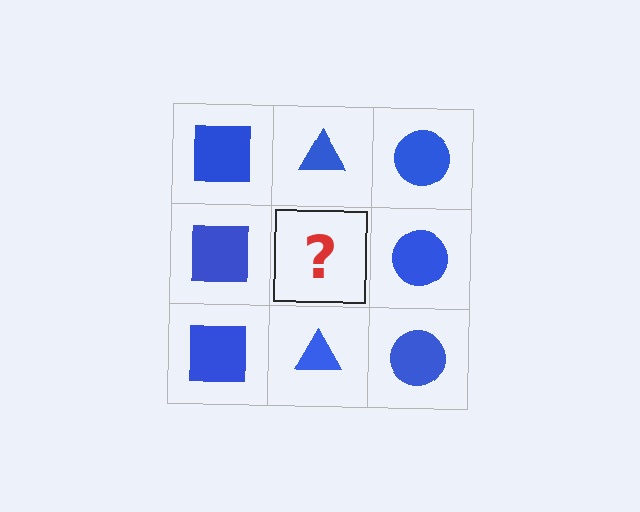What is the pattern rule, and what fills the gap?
The rule is that each column has a consistent shape. The gap should be filled with a blue triangle.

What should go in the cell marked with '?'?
The missing cell should contain a blue triangle.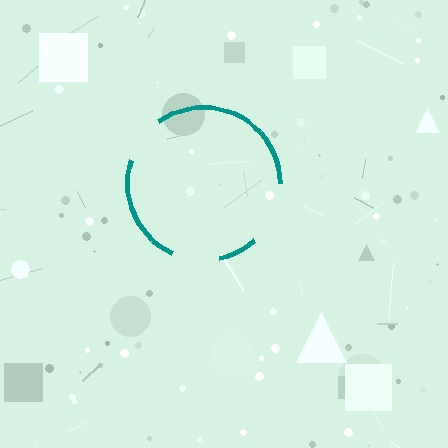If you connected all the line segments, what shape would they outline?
They would outline a circle.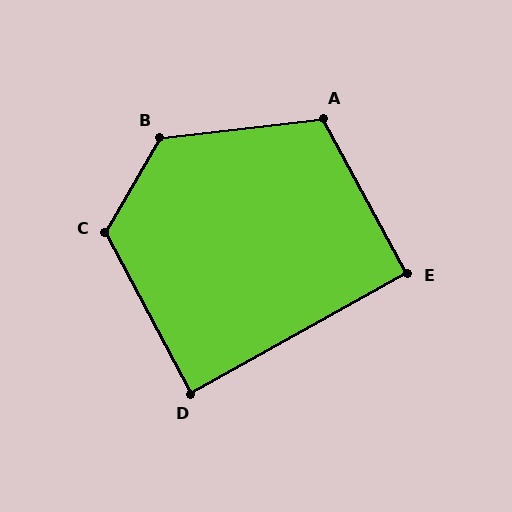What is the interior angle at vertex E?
Approximately 91 degrees (approximately right).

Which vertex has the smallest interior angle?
D, at approximately 89 degrees.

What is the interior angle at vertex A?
Approximately 112 degrees (obtuse).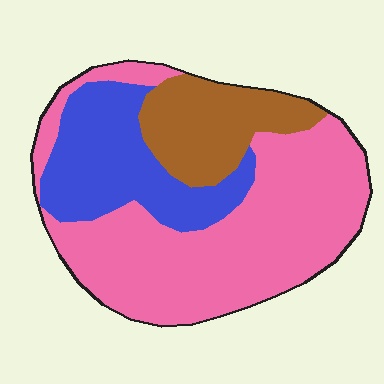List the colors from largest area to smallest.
From largest to smallest: pink, blue, brown.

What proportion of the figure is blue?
Blue covers about 25% of the figure.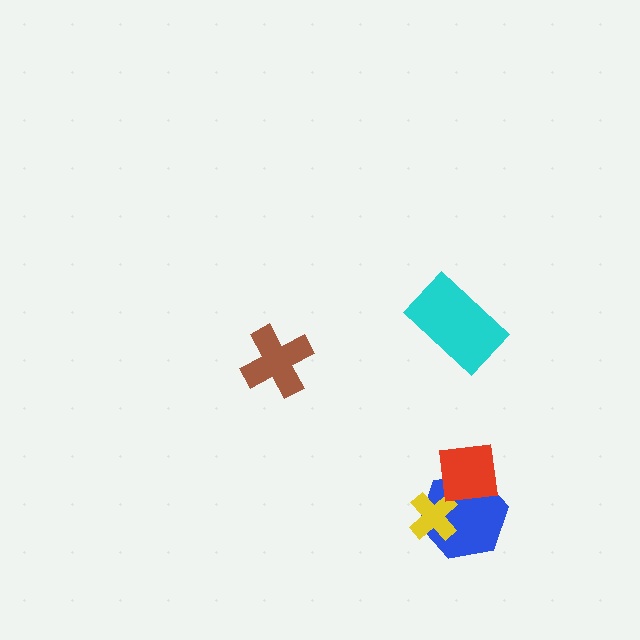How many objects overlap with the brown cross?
0 objects overlap with the brown cross.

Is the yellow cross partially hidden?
Yes, it is partially covered by another shape.